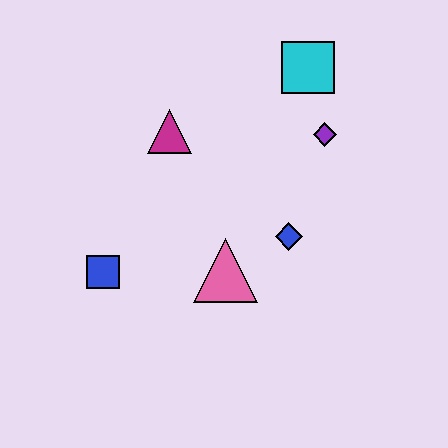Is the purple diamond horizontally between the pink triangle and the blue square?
No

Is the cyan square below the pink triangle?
No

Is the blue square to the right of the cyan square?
No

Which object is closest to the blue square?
The pink triangle is closest to the blue square.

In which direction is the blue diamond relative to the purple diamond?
The blue diamond is below the purple diamond.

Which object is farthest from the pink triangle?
The cyan square is farthest from the pink triangle.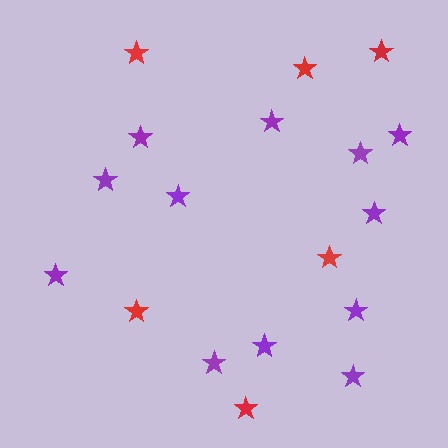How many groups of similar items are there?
There are 2 groups: one group of red stars (6) and one group of purple stars (12).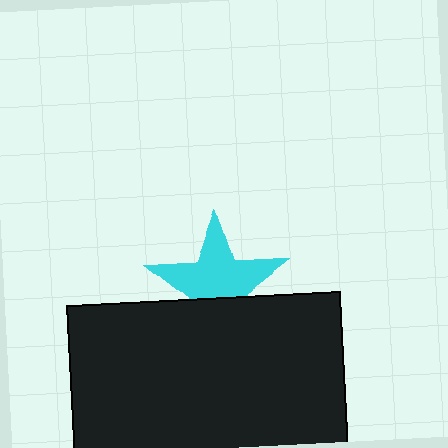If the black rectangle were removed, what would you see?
You would see the complete cyan star.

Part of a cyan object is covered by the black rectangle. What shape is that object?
It is a star.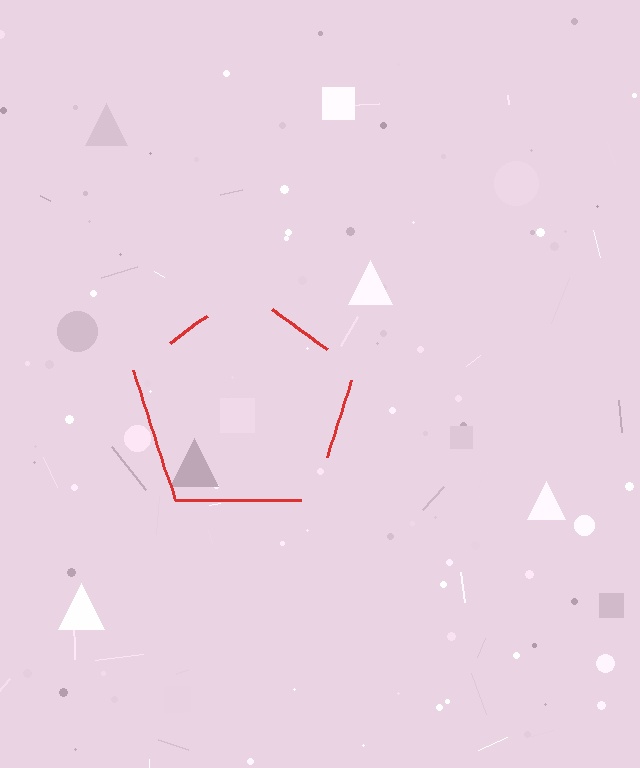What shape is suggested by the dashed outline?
The dashed outline suggests a pentagon.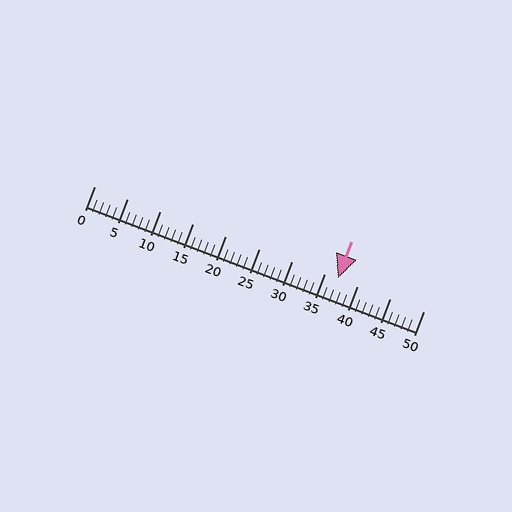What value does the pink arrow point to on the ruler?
The pink arrow points to approximately 37.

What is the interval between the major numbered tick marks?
The major tick marks are spaced 5 units apart.